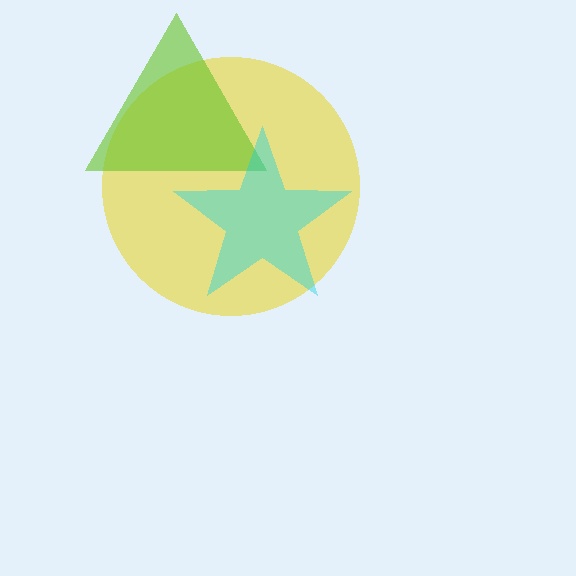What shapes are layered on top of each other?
The layered shapes are: a yellow circle, a lime triangle, a cyan star.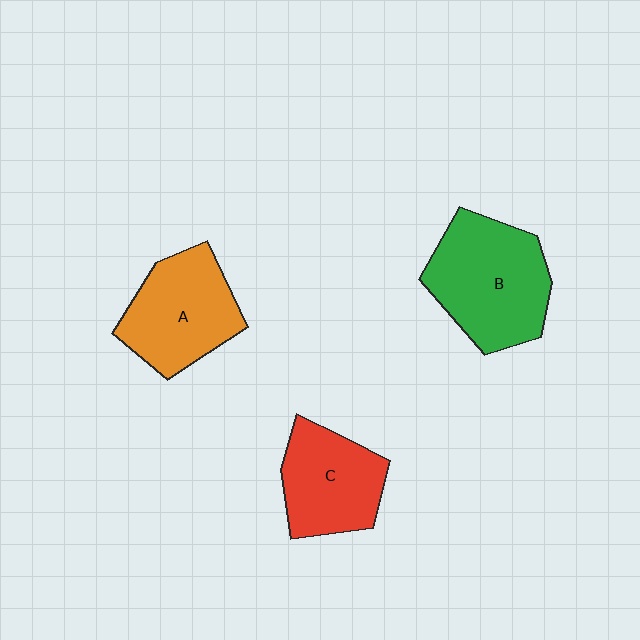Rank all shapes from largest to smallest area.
From largest to smallest: B (green), A (orange), C (red).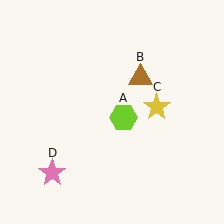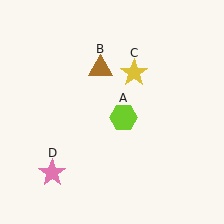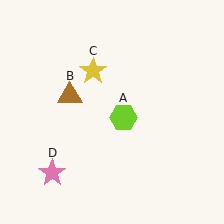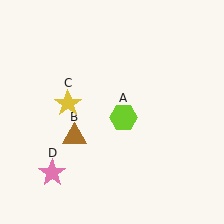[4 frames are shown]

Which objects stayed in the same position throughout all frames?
Lime hexagon (object A) and pink star (object D) remained stationary.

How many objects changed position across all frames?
2 objects changed position: brown triangle (object B), yellow star (object C).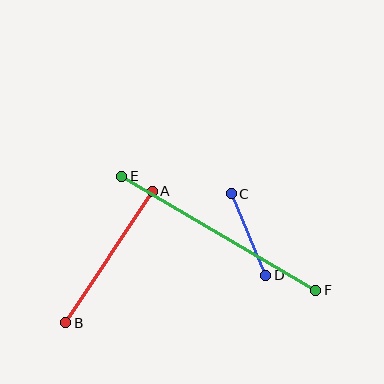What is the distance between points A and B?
The distance is approximately 157 pixels.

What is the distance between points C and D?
The distance is approximately 88 pixels.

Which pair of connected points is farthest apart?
Points E and F are farthest apart.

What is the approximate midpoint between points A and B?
The midpoint is at approximately (109, 257) pixels.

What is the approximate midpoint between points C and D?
The midpoint is at approximately (249, 234) pixels.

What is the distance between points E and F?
The distance is approximately 225 pixels.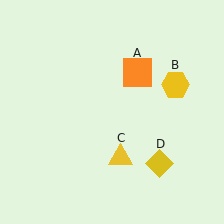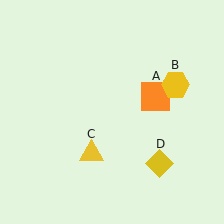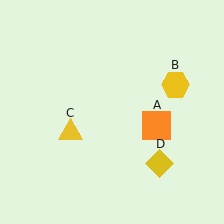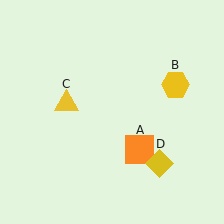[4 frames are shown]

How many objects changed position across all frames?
2 objects changed position: orange square (object A), yellow triangle (object C).